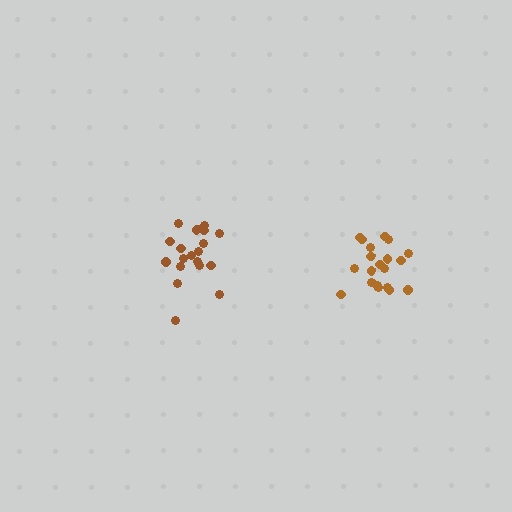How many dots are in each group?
Group 1: 20 dots, Group 2: 20 dots (40 total).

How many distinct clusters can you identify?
There are 2 distinct clusters.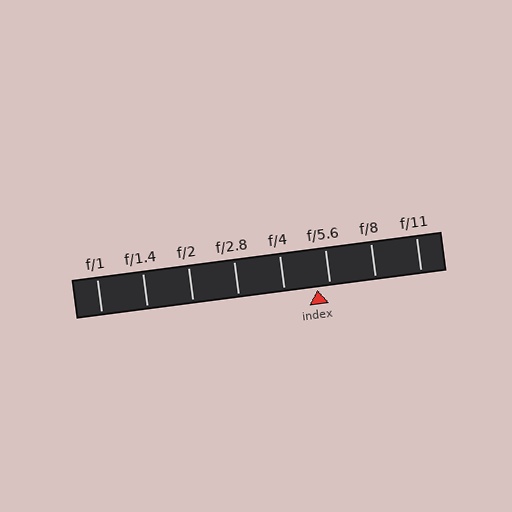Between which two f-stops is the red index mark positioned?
The index mark is between f/4 and f/5.6.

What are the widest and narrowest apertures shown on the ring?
The widest aperture shown is f/1 and the narrowest is f/11.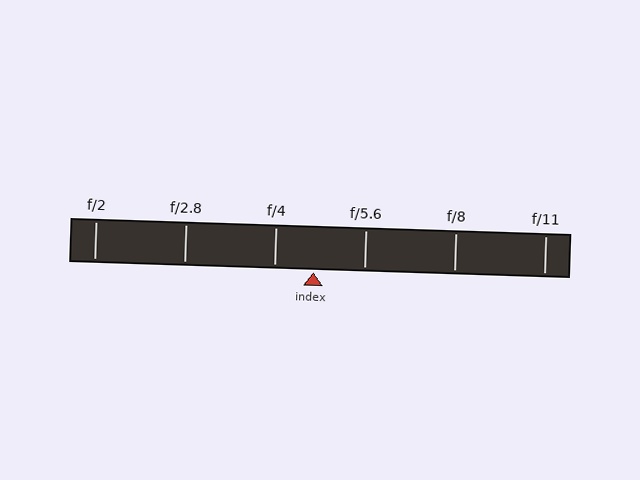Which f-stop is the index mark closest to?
The index mark is closest to f/4.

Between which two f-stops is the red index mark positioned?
The index mark is between f/4 and f/5.6.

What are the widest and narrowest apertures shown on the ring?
The widest aperture shown is f/2 and the narrowest is f/11.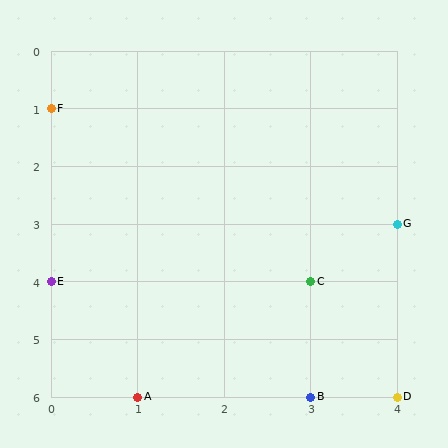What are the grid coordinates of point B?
Point B is at grid coordinates (3, 6).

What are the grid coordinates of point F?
Point F is at grid coordinates (0, 1).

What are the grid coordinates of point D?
Point D is at grid coordinates (4, 6).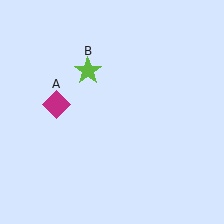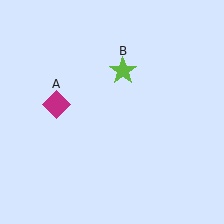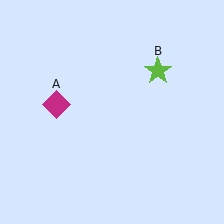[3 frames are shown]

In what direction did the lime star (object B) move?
The lime star (object B) moved right.